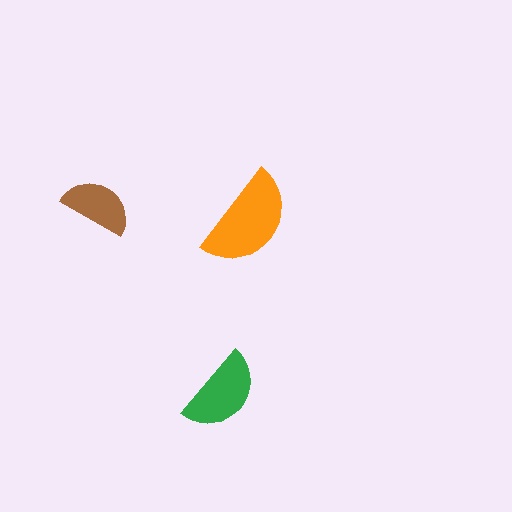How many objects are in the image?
There are 3 objects in the image.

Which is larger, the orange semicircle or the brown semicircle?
The orange one.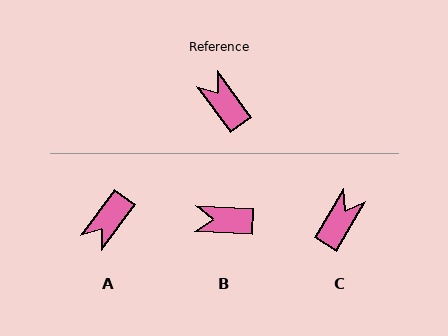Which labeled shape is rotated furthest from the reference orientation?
A, about 107 degrees away.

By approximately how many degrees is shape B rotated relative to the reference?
Approximately 51 degrees counter-clockwise.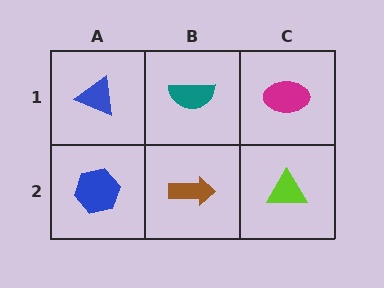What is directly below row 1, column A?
A blue hexagon.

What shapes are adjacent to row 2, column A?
A blue triangle (row 1, column A), a brown arrow (row 2, column B).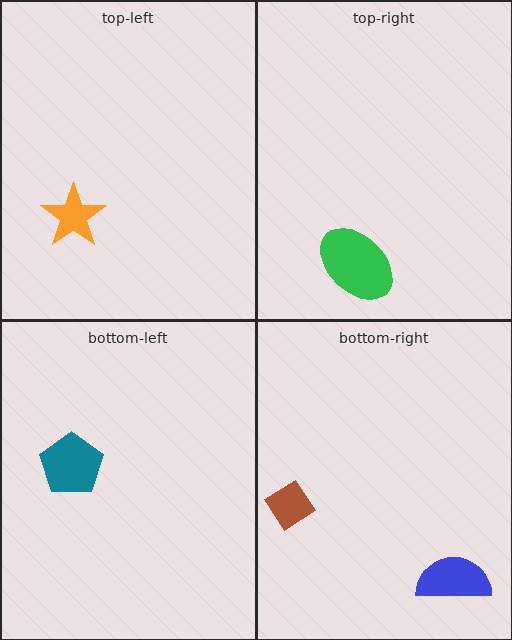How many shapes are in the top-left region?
1.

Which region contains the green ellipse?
The top-right region.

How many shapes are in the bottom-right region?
2.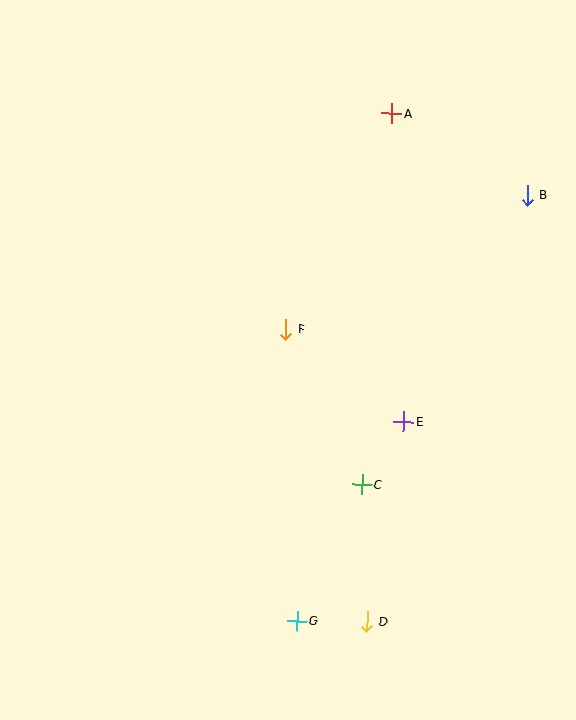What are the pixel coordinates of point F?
Point F is at (286, 329).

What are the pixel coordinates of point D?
Point D is at (367, 621).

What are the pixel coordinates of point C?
Point C is at (362, 484).